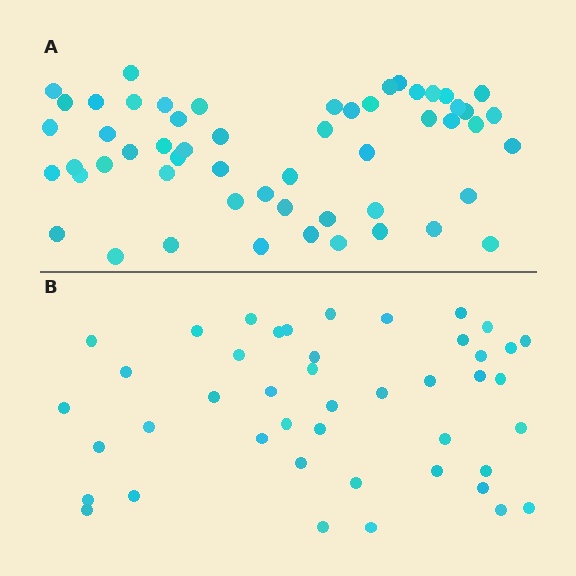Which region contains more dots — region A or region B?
Region A (the top region) has more dots.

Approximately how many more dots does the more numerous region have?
Region A has roughly 12 or so more dots than region B.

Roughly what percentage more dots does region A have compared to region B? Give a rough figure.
About 25% more.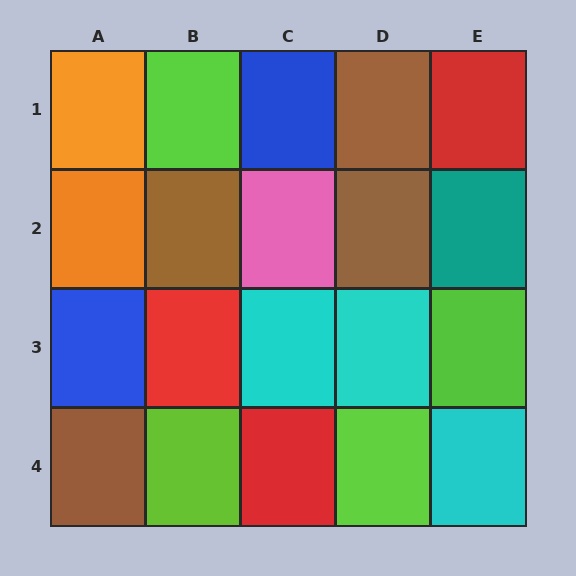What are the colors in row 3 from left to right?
Blue, red, cyan, cyan, lime.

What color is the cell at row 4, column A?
Brown.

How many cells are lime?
4 cells are lime.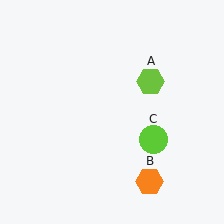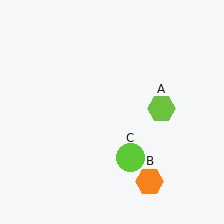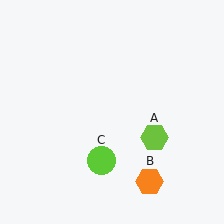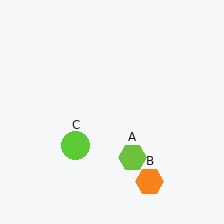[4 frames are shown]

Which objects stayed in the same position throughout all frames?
Orange hexagon (object B) remained stationary.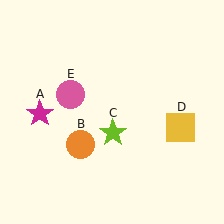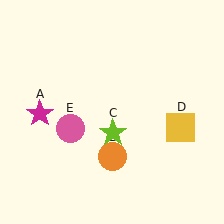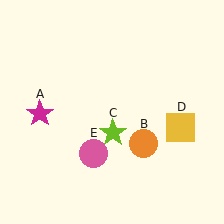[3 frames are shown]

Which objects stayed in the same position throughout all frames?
Magenta star (object A) and lime star (object C) and yellow square (object D) remained stationary.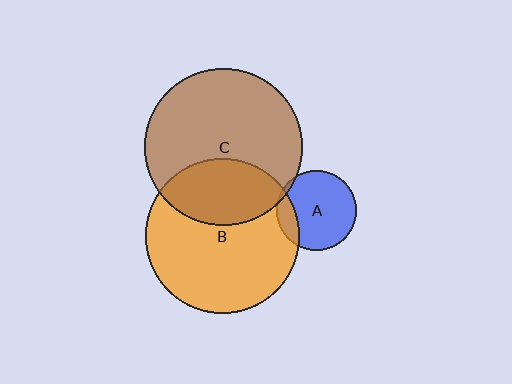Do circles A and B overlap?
Yes.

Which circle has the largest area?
Circle C (brown).